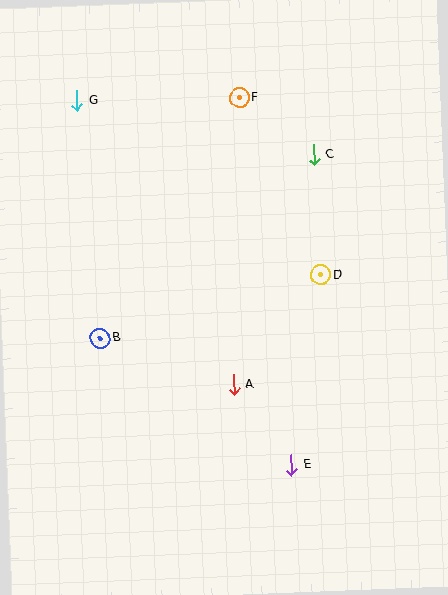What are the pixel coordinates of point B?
Point B is at (100, 338).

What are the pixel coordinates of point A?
Point A is at (233, 384).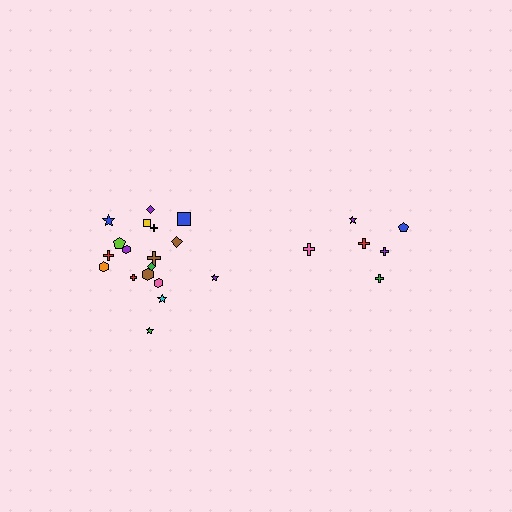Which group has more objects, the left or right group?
The left group.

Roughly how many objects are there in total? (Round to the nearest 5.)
Roughly 25 objects in total.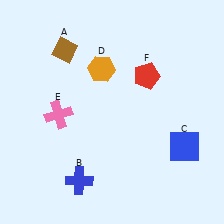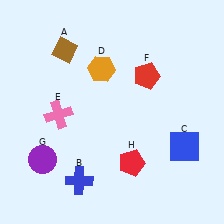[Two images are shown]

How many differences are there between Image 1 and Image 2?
There are 2 differences between the two images.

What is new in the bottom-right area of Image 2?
A red pentagon (H) was added in the bottom-right area of Image 2.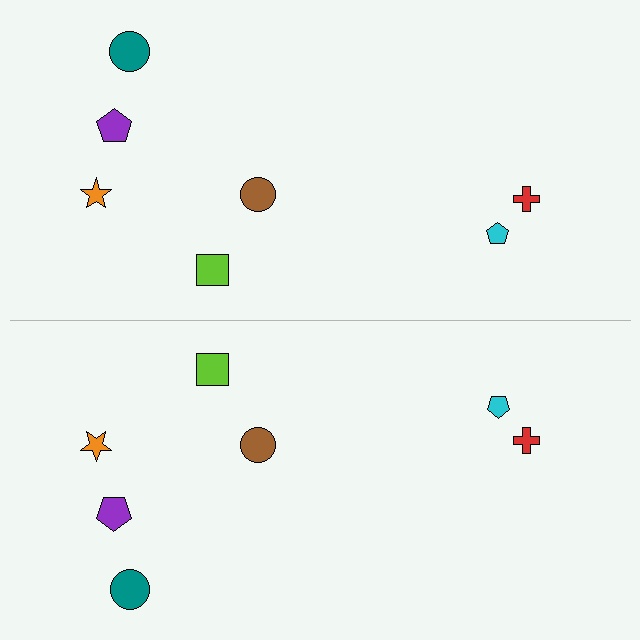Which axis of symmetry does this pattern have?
The pattern has a horizontal axis of symmetry running through the center of the image.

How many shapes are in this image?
There are 14 shapes in this image.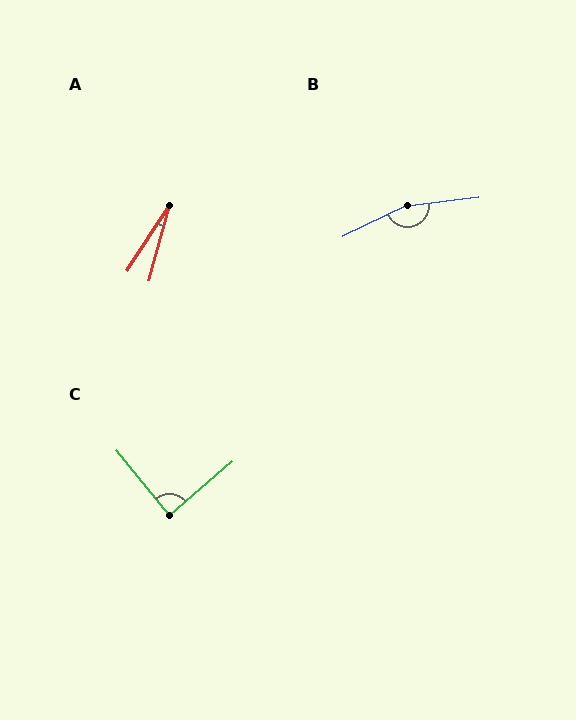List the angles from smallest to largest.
A (18°), C (89°), B (160°).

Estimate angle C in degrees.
Approximately 89 degrees.